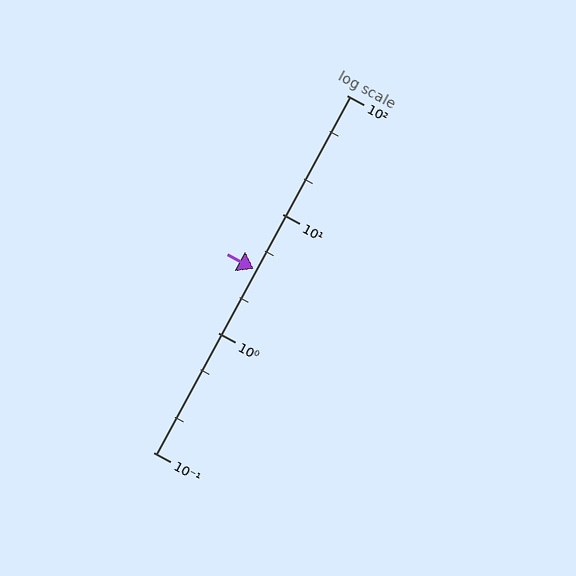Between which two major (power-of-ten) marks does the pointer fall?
The pointer is between 1 and 10.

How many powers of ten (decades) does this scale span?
The scale spans 3 decades, from 0.1 to 100.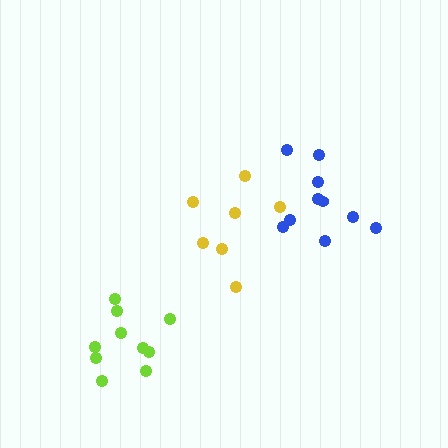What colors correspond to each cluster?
The clusters are colored: blue, yellow, lime.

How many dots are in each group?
Group 1: 10 dots, Group 2: 7 dots, Group 3: 10 dots (27 total).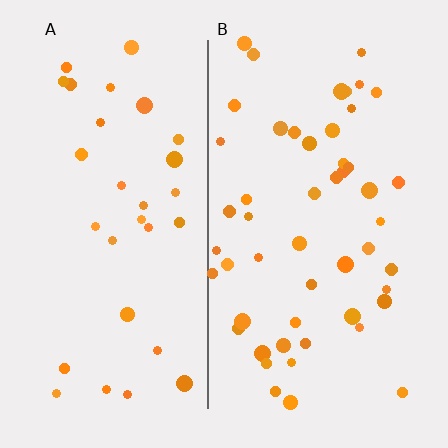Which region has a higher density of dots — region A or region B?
B (the right).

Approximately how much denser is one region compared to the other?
Approximately 1.6× — region B over region A.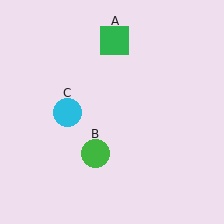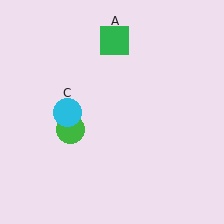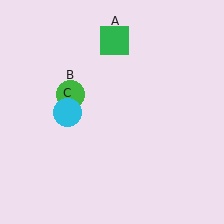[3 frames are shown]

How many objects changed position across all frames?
1 object changed position: green circle (object B).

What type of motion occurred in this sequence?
The green circle (object B) rotated clockwise around the center of the scene.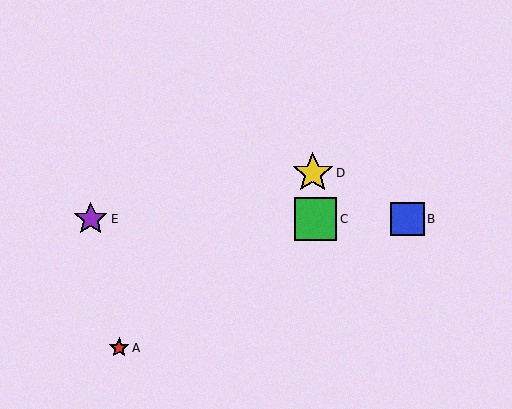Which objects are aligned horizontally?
Objects B, C, E are aligned horizontally.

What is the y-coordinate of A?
Object A is at y≈348.